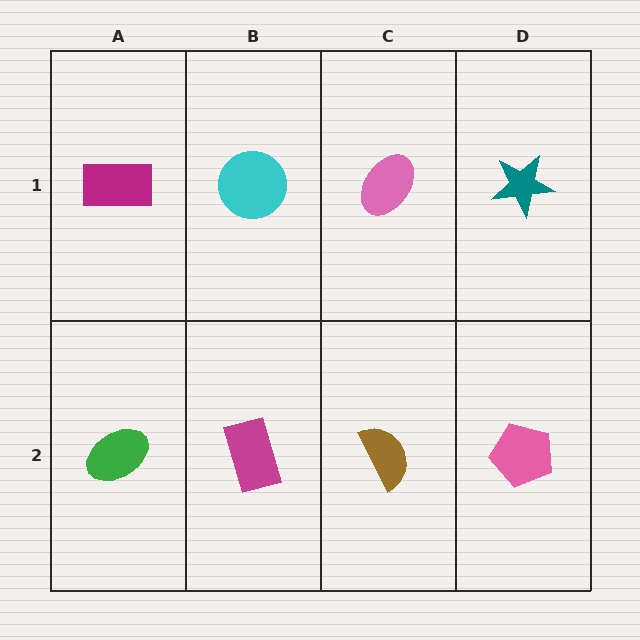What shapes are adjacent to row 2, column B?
A cyan circle (row 1, column B), a green ellipse (row 2, column A), a brown semicircle (row 2, column C).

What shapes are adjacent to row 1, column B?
A magenta rectangle (row 2, column B), a magenta rectangle (row 1, column A), a pink ellipse (row 1, column C).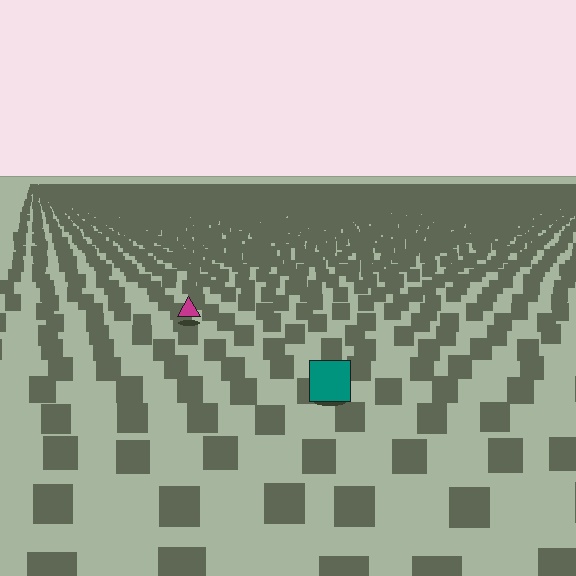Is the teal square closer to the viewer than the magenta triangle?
Yes. The teal square is closer — you can tell from the texture gradient: the ground texture is coarser near it.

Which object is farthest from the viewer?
The magenta triangle is farthest from the viewer. It appears smaller and the ground texture around it is denser.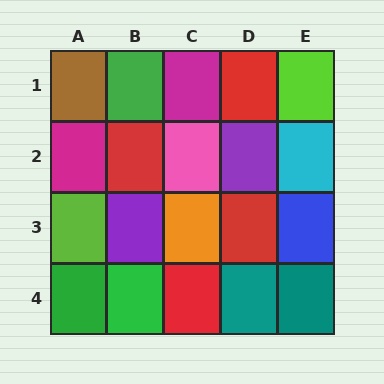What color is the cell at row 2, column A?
Magenta.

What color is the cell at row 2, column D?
Purple.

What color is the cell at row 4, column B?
Green.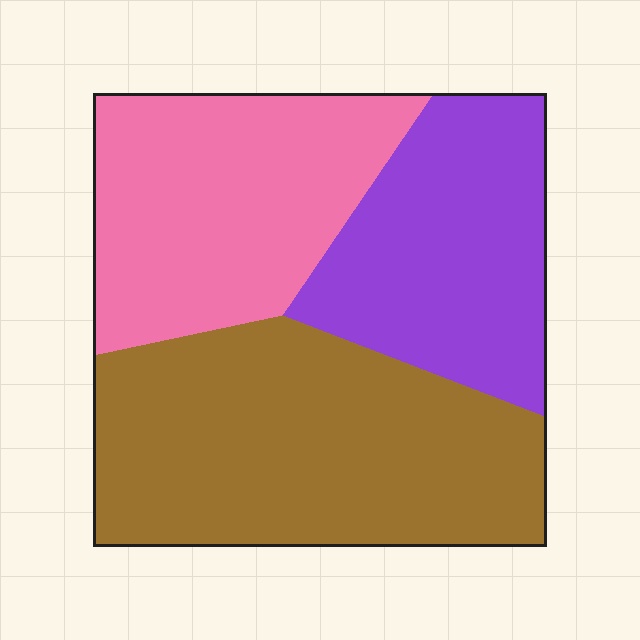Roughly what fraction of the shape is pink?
Pink covers roughly 30% of the shape.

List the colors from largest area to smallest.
From largest to smallest: brown, pink, purple.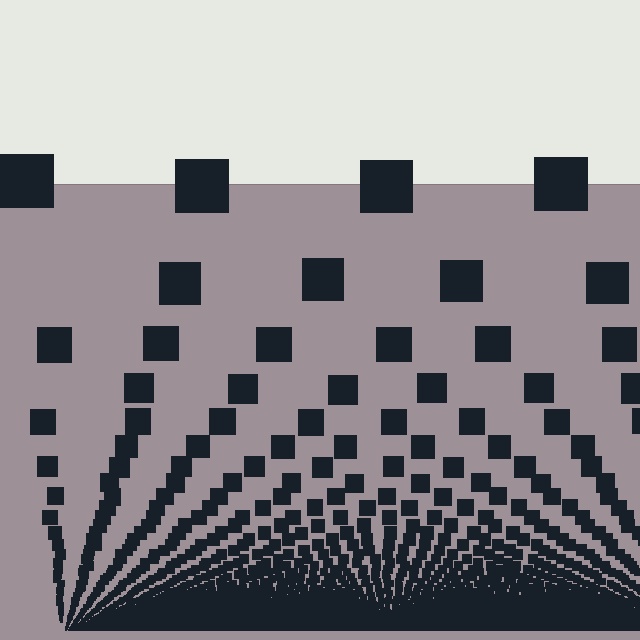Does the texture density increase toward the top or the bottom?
Density increases toward the bottom.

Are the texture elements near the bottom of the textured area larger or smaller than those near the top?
Smaller. The gradient is inverted — elements near the bottom are smaller and denser.